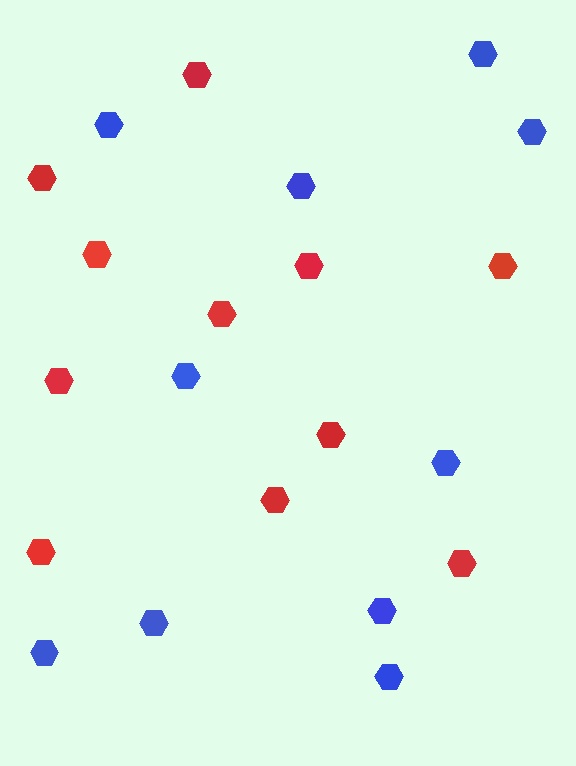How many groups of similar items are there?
There are 2 groups: one group of blue hexagons (10) and one group of red hexagons (11).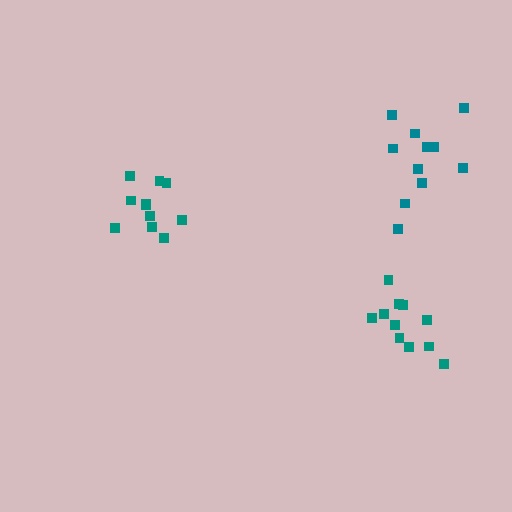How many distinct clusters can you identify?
There are 3 distinct clusters.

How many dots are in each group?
Group 1: 11 dots, Group 2: 11 dots, Group 3: 11 dots (33 total).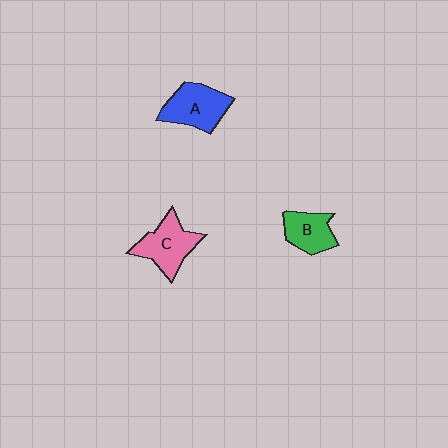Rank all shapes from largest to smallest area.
From largest to smallest: A (blue), C (pink), B (green).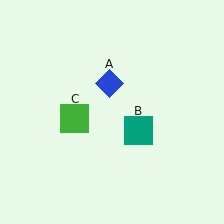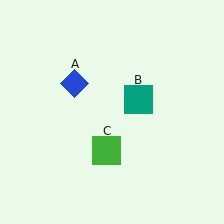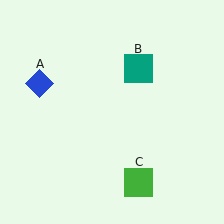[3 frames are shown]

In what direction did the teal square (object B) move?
The teal square (object B) moved up.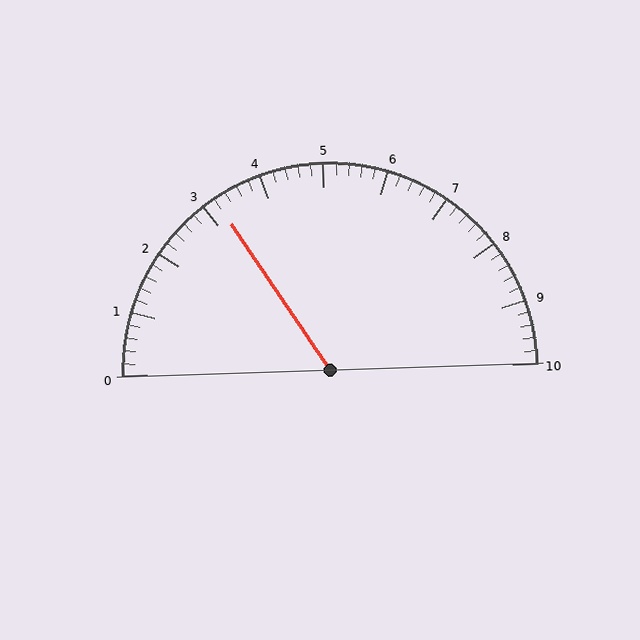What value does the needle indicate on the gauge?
The needle indicates approximately 3.2.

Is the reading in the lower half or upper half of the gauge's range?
The reading is in the lower half of the range (0 to 10).